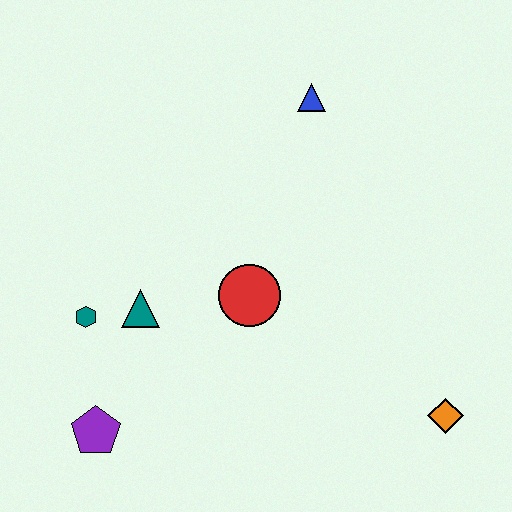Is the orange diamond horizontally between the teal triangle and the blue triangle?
No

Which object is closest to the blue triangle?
The red circle is closest to the blue triangle.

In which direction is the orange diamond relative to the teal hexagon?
The orange diamond is to the right of the teal hexagon.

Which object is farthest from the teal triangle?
The orange diamond is farthest from the teal triangle.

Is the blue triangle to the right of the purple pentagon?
Yes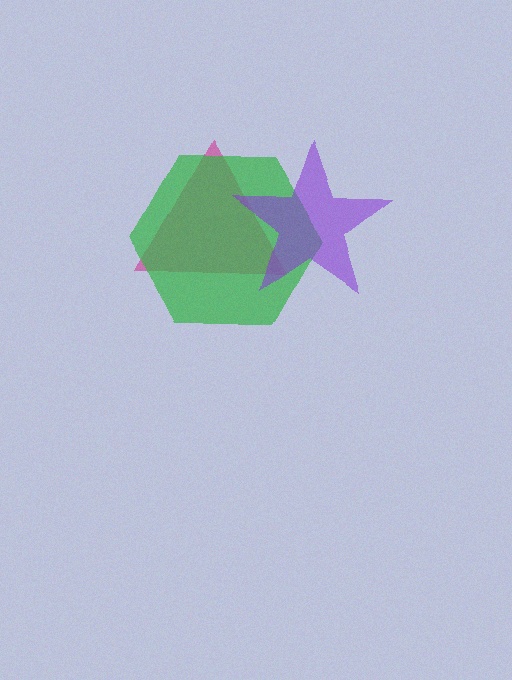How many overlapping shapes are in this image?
There are 3 overlapping shapes in the image.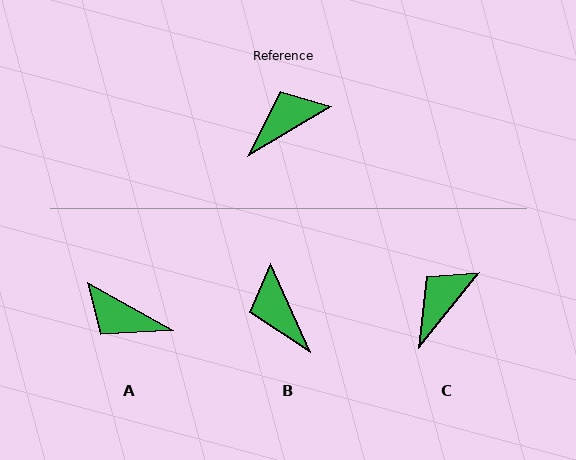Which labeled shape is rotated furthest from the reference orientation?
A, about 120 degrees away.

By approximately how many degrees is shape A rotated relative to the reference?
Approximately 120 degrees counter-clockwise.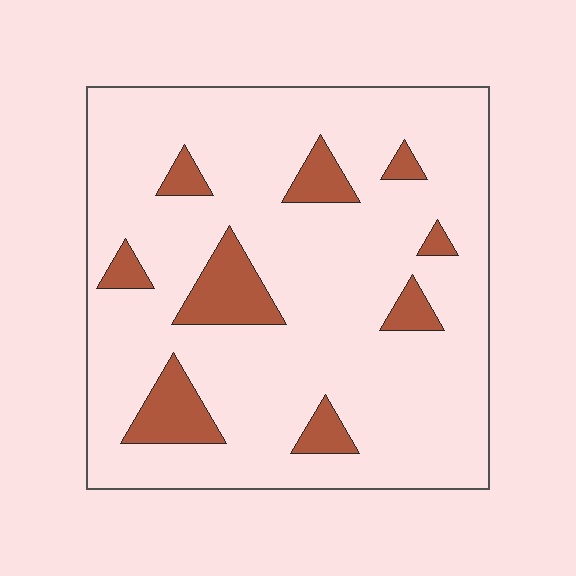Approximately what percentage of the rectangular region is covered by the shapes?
Approximately 15%.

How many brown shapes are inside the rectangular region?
9.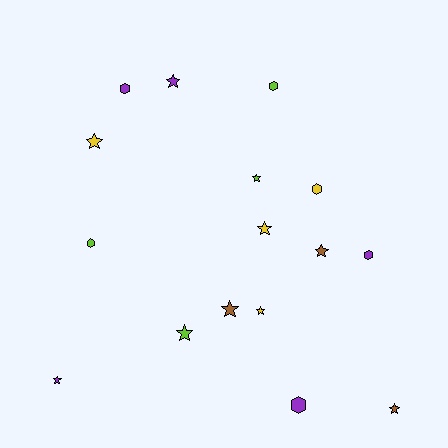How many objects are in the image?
There are 16 objects.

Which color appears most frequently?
Purple, with 5 objects.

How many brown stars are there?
There are 3 brown stars.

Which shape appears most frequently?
Star, with 10 objects.